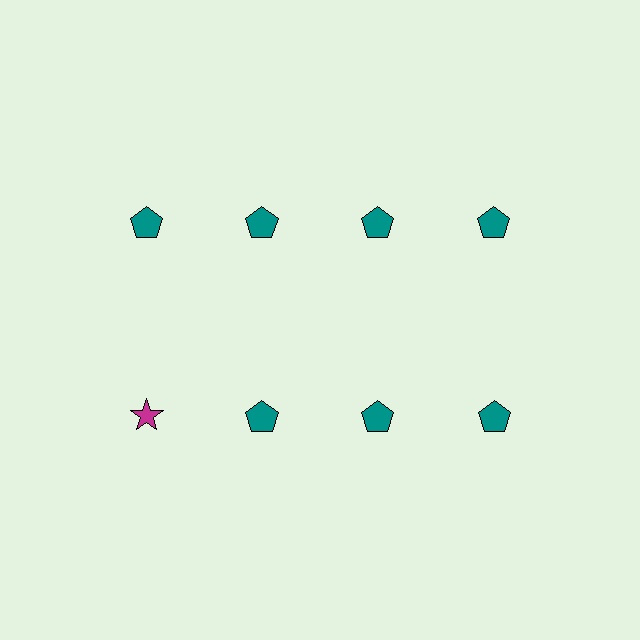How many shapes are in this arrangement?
There are 8 shapes arranged in a grid pattern.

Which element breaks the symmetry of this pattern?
The magenta star in the second row, leftmost column breaks the symmetry. All other shapes are teal pentagons.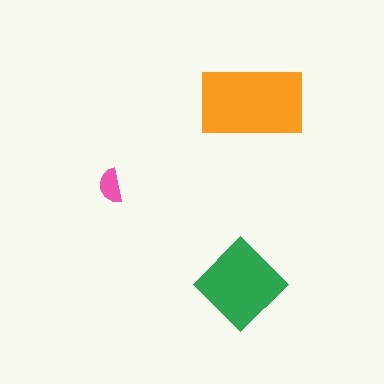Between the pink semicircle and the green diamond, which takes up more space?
The green diamond.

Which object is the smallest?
The pink semicircle.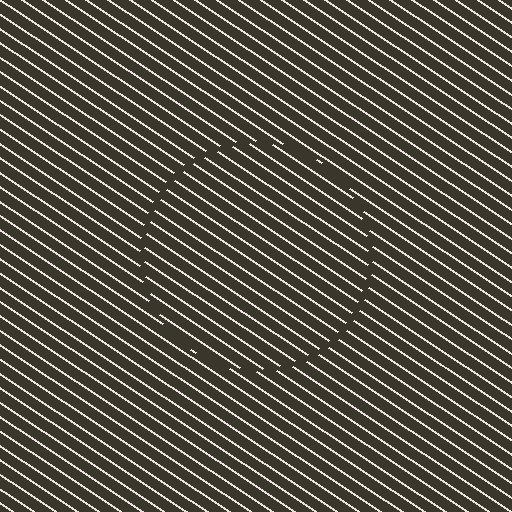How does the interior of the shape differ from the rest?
The interior of the shape contains the same grating, shifted by half a period — the contour is defined by the phase discontinuity where line-ends from the inner and outer gratings abut.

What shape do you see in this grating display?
An illusory circle. The interior of the shape contains the same grating, shifted by half a period — the contour is defined by the phase discontinuity where line-ends from the inner and outer gratings abut.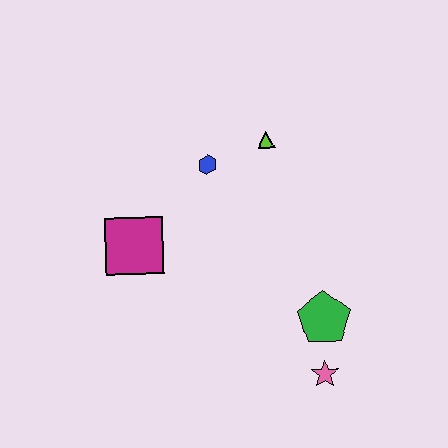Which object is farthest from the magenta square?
The pink star is farthest from the magenta square.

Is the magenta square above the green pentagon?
Yes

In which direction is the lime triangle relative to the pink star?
The lime triangle is above the pink star.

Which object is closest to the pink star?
The green pentagon is closest to the pink star.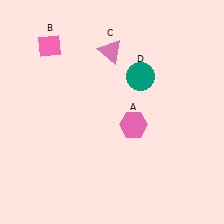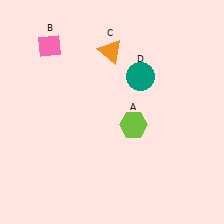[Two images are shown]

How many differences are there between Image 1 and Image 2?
There are 2 differences between the two images.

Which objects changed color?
A changed from pink to lime. C changed from pink to orange.